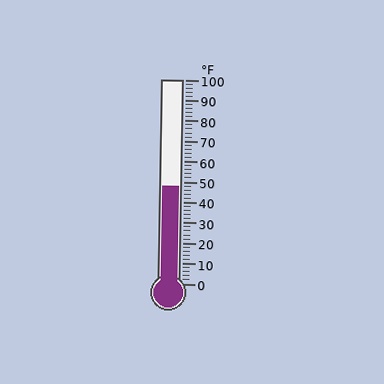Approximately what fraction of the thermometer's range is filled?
The thermometer is filled to approximately 50% of its range.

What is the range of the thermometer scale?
The thermometer scale ranges from 0°F to 100°F.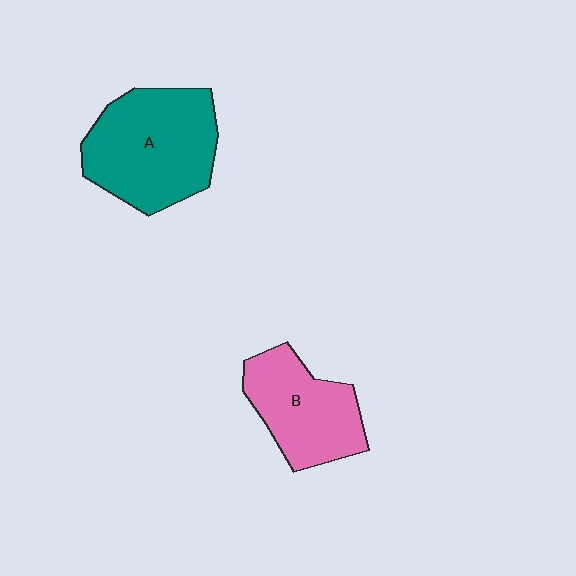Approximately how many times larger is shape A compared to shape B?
Approximately 1.4 times.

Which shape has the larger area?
Shape A (teal).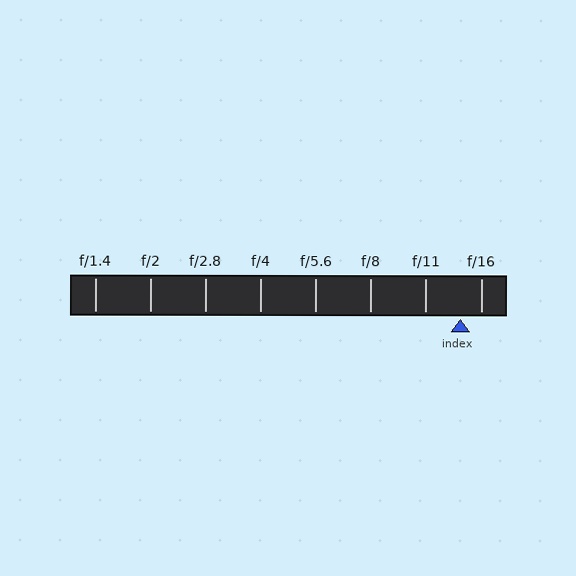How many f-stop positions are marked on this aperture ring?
There are 8 f-stop positions marked.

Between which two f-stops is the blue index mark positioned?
The index mark is between f/11 and f/16.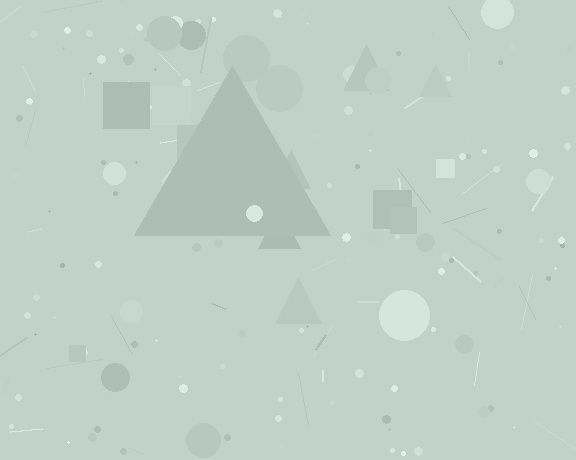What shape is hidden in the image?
A triangle is hidden in the image.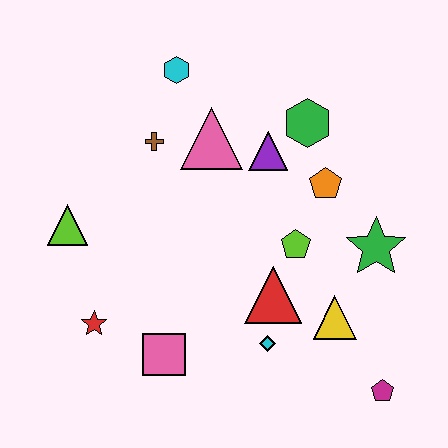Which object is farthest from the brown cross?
The magenta pentagon is farthest from the brown cross.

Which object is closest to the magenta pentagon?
The yellow triangle is closest to the magenta pentagon.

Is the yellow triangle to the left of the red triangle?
No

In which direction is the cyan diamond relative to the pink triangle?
The cyan diamond is below the pink triangle.